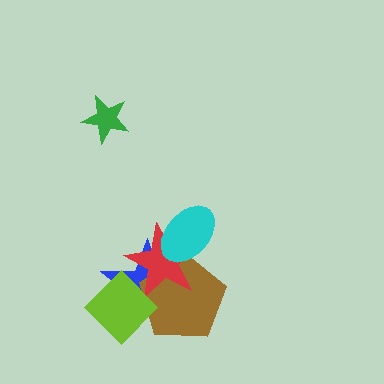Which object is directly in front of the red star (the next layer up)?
The cyan ellipse is directly in front of the red star.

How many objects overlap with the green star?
0 objects overlap with the green star.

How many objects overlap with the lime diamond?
3 objects overlap with the lime diamond.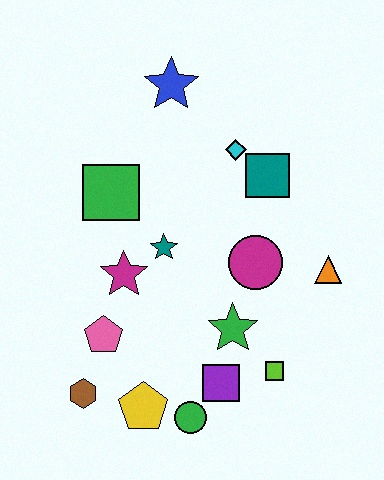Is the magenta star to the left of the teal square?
Yes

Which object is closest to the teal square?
The cyan diamond is closest to the teal square.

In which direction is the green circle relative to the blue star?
The green circle is below the blue star.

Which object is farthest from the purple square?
The blue star is farthest from the purple square.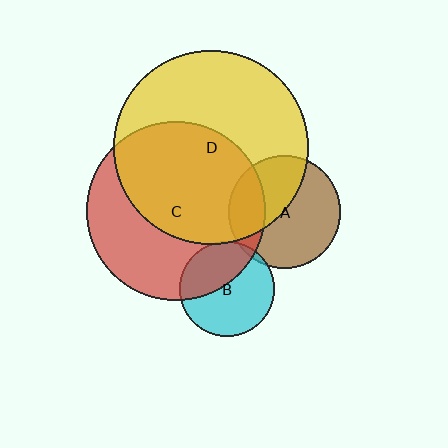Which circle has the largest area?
Circle D (yellow).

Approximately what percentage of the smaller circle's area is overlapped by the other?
Approximately 55%.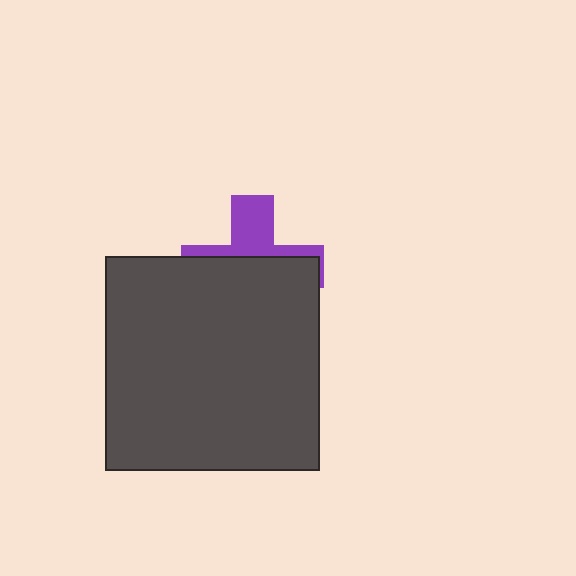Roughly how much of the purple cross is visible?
A small part of it is visible (roughly 36%).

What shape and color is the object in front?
The object in front is a dark gray square.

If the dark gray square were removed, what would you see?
You would see the complete purple cross.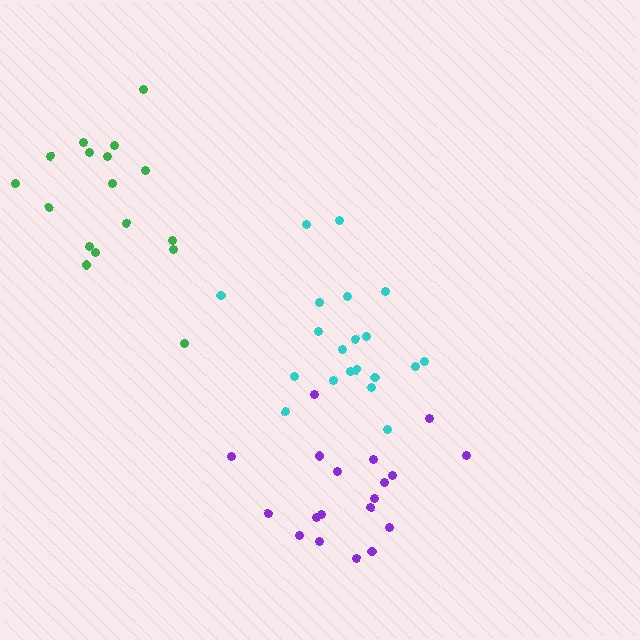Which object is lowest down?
The purple cluster is bottommost.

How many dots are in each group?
Group 1: 19 dots, Group 2: 17 dots, Group 3: 20 dots (56 total).